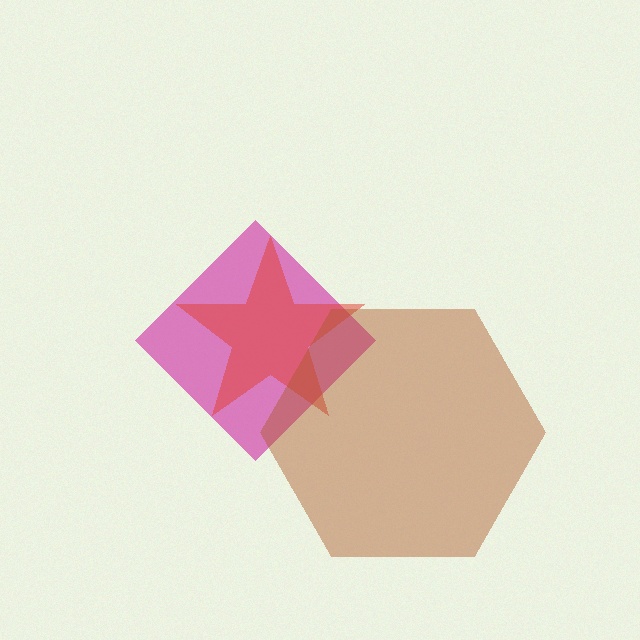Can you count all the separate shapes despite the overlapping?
Yes, there are 3 separate shapes.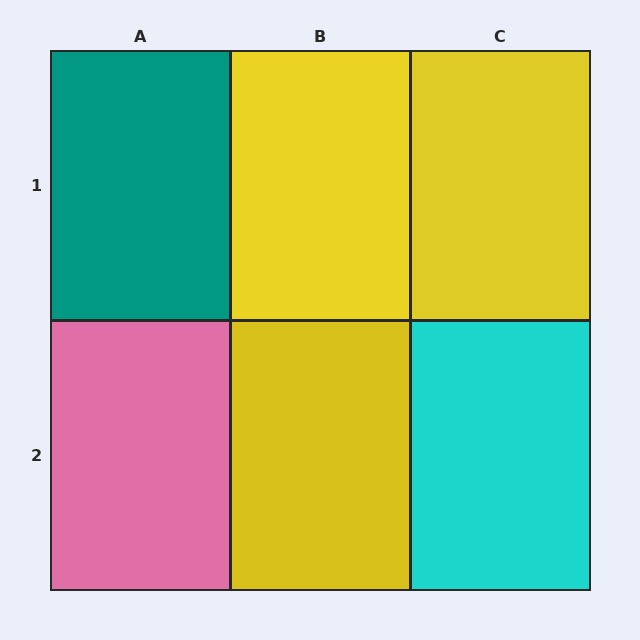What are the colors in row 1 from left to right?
Teal, yellow, yellow.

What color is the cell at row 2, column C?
Cyan.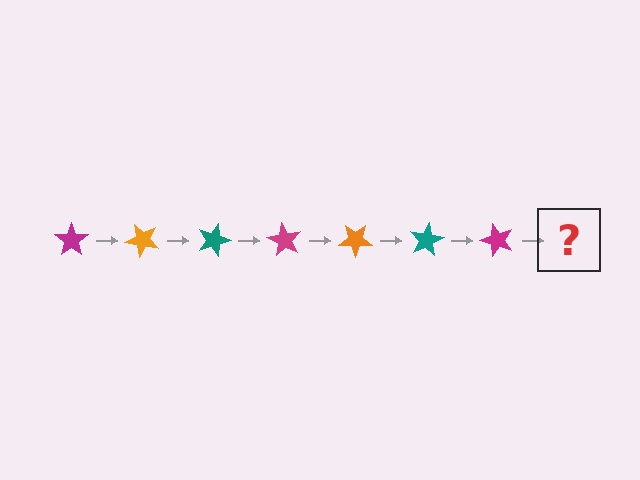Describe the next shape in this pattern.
It should be an orange star, rotated 315 degrees from the start.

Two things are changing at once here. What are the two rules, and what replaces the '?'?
The two rules are that it rotates 45 degrees each step and the color cycles through magenta, orange, and teal. The '?' should be an orange star, rotated 315 degrees from the start.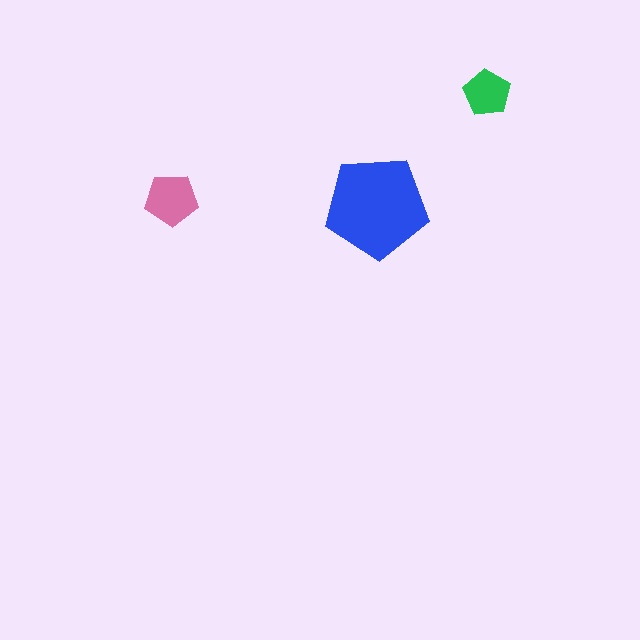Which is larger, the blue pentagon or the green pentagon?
The blue one.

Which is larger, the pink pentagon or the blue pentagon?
The blue one.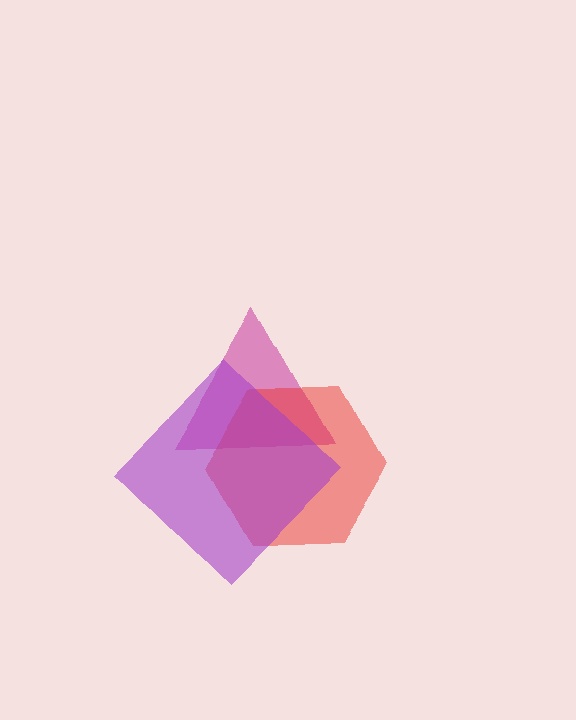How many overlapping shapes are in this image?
There are 3 overlapping shapes in the image.